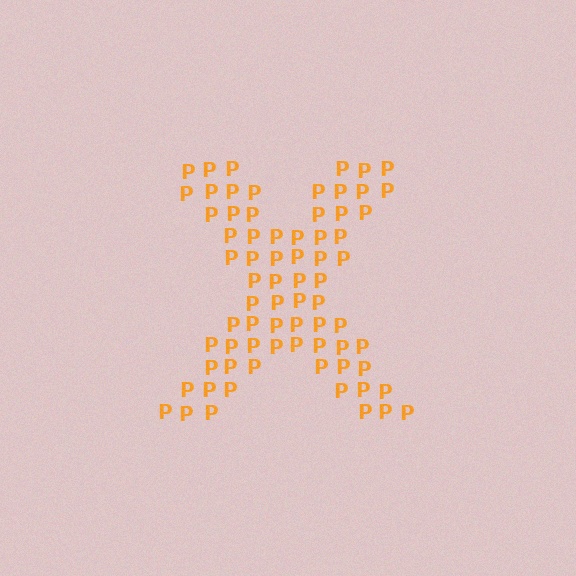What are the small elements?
The small elements are letter P's.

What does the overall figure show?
The overall figure shows the letter X.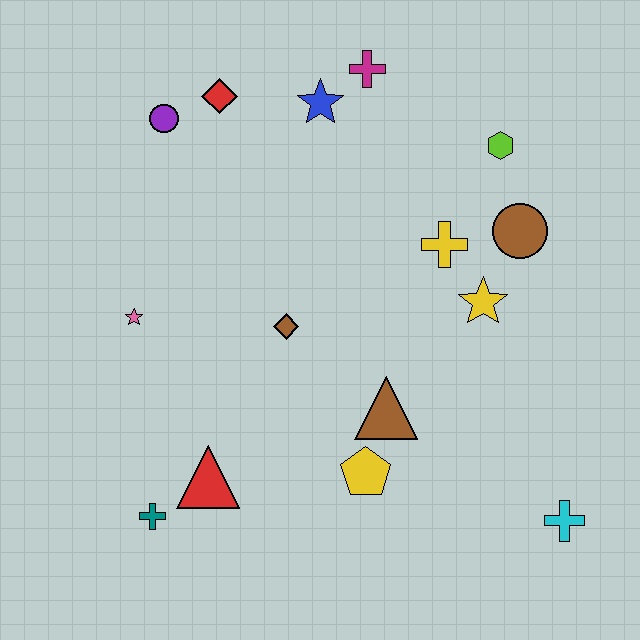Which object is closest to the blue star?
The magenta cross is closest to the blue star.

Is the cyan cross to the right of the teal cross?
Yes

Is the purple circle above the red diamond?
No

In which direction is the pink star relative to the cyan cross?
The pink star is to the left of the cyan cross.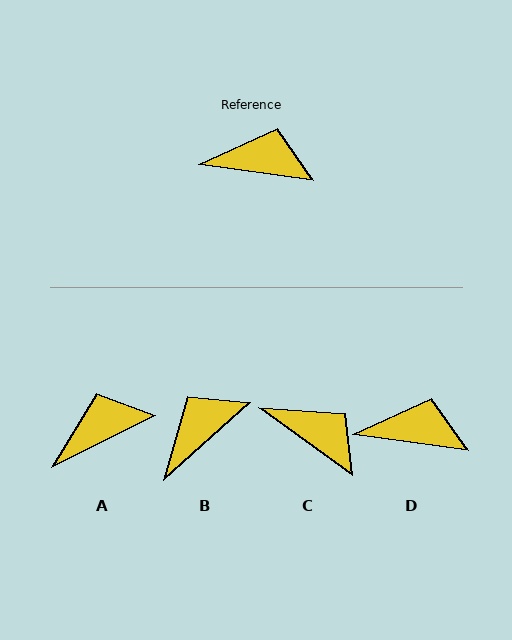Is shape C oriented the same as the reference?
No, it is off by about 28 degrees.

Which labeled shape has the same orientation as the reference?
D.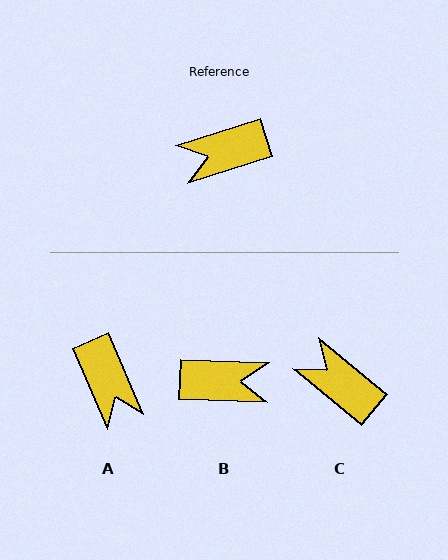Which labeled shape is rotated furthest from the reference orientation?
B, about 160 degrees away.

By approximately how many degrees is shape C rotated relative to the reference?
Approximately 58 degrees clockwise.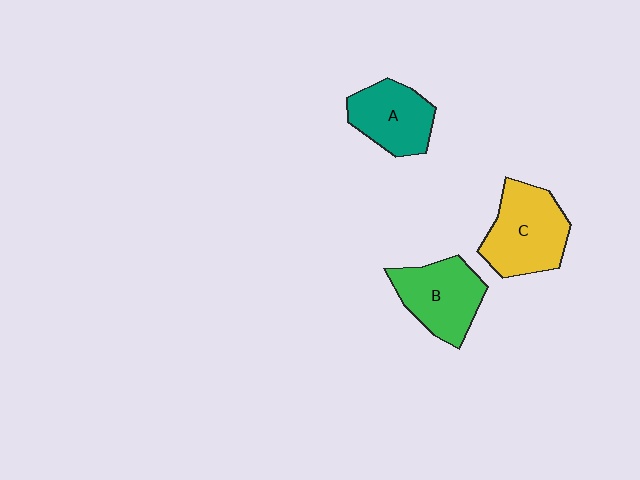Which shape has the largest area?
Shape C (yellow).